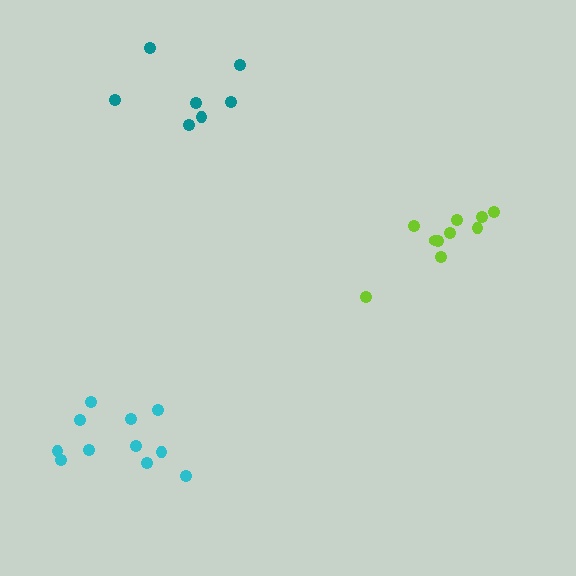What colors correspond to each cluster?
The clusters are colored: teal, lime, cyan.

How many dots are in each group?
Group 1: 7 dots, Group 2: 10 dots, Group 3: 11 dots (28 total).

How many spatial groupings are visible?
There are 3 spatial groupings.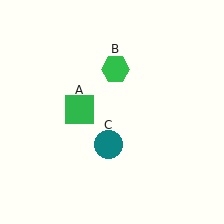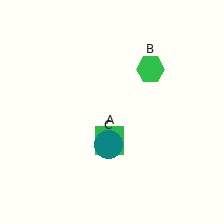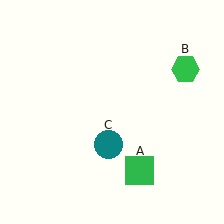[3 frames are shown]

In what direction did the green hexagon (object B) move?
The green hexagon (object B) moved right.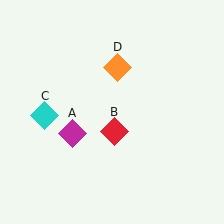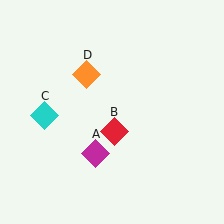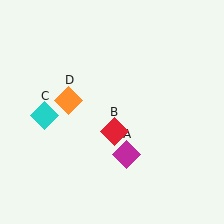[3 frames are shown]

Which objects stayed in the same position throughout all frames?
Red diamond (object B) and cyan diamond (object C) remained stationary.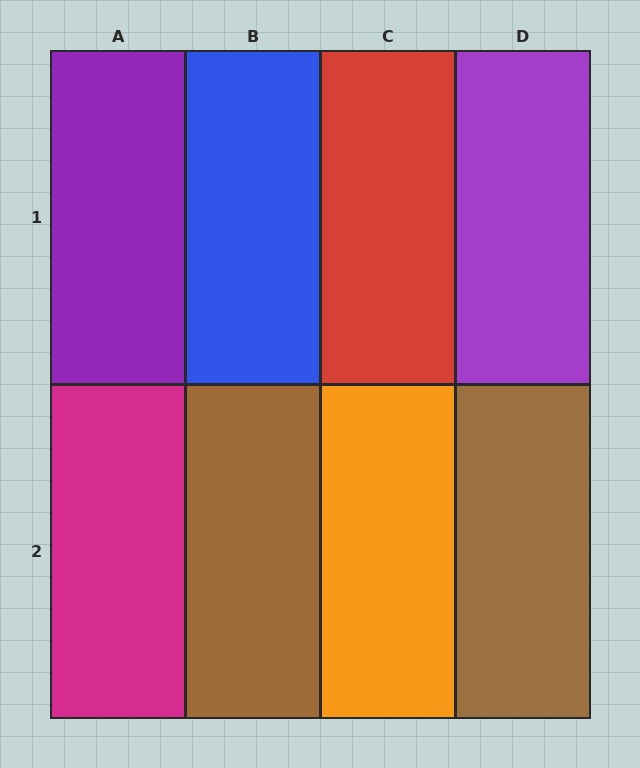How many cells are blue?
1 cell is blue.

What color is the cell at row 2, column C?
Orange.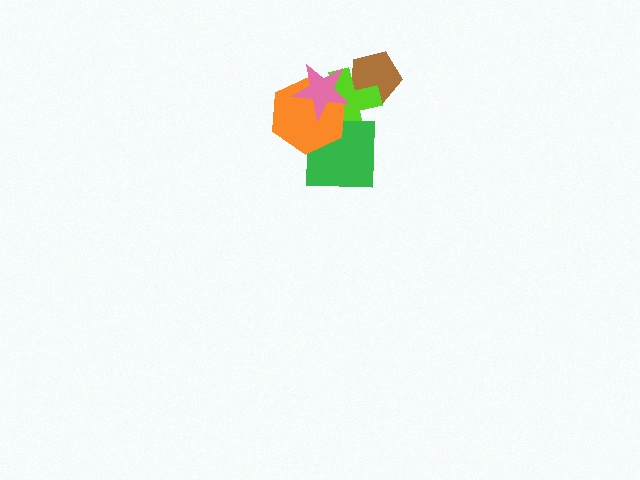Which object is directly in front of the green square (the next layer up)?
The orange hexagon is directly in front of the green square.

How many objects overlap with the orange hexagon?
3 objects overlap with the orange hexagon.